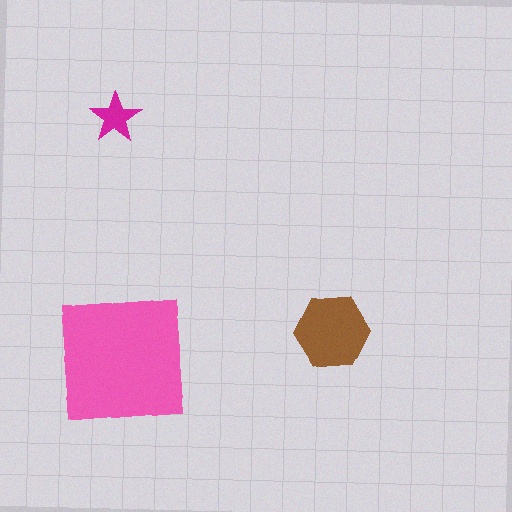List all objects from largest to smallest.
The pink square, the brown hexagon, the magenta star.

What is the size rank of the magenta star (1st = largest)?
3rd.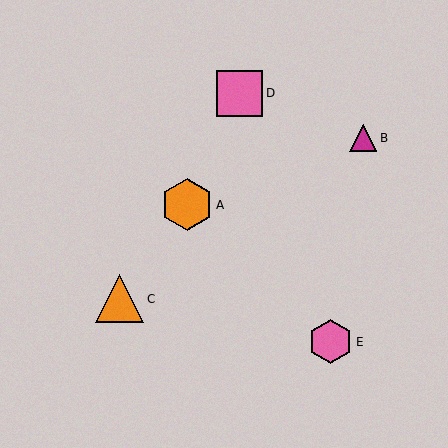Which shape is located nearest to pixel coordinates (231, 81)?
The pink square (labeled D) at (240, 93) is nearest to that location.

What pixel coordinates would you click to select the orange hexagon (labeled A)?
Click at (187, 205) to select the orange hexagon A.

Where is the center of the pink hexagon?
The center of the pink hexagon is at (330, 342).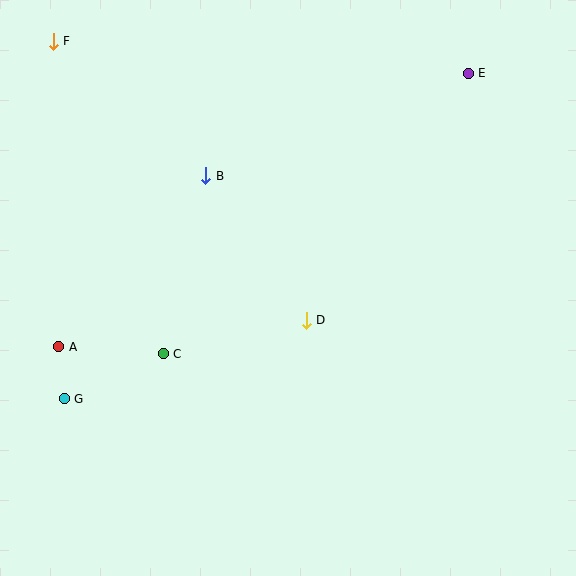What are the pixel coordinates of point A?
Point A is at (59, 347).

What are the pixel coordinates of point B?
Point B is at (206, 176).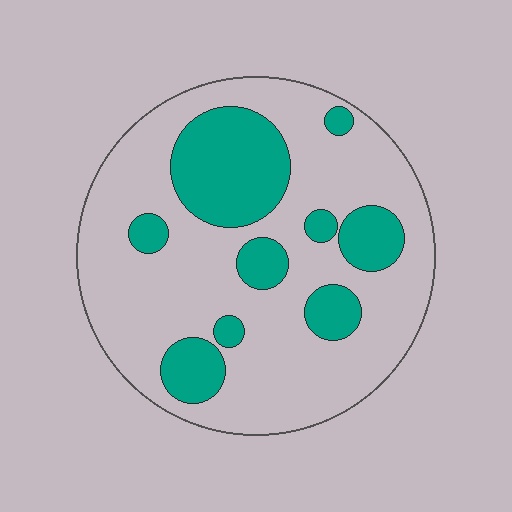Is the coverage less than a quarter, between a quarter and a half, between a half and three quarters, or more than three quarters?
Between a quarter and a half.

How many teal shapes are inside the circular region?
9.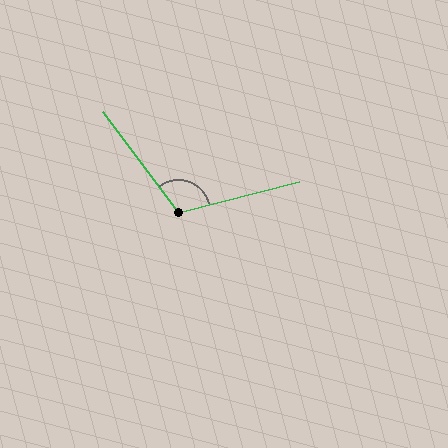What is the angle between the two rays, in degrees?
Approximately 113 degrees.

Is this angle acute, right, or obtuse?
It is obtuse.